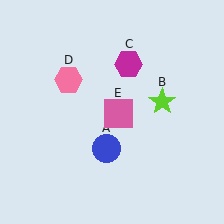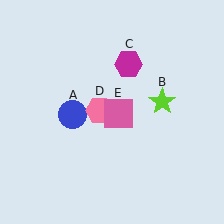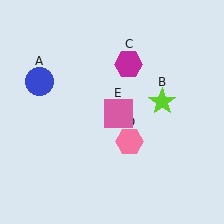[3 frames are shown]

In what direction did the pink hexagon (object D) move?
The pink hexagon (object D) moved down and to the right.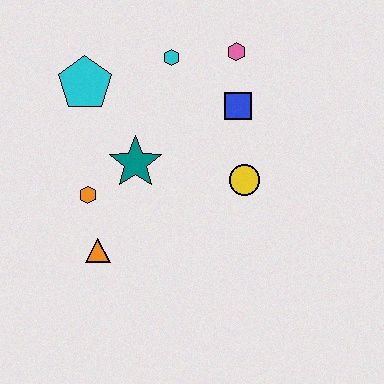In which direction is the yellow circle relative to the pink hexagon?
The yellow circle is below the pink hexagon.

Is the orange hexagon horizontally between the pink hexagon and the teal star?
No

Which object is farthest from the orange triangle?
The pink hexagon is farthest from the orange triangle.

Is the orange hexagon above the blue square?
No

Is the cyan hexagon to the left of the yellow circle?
Yes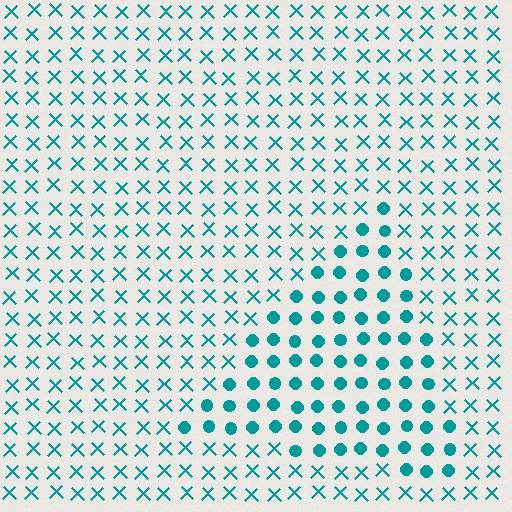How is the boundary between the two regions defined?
The boundary is defined by a change in element shape: circles inside vs. X marks outside. All elements share the same color and spacing.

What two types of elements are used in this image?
The image uses circles inside the triangle region and X marks outside it.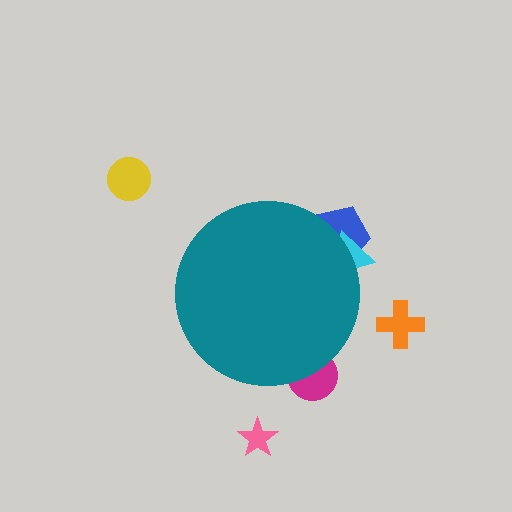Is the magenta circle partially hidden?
Yes, the magenta circle is partially hidden behind the teal circle.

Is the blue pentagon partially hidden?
Yes, the blue pentagon is partially hidden behind the teal circle.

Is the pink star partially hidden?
No, the pink star is fully visible.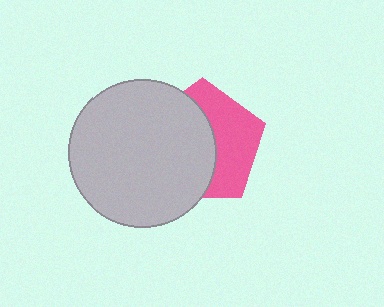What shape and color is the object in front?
The object in front is a light gray circle.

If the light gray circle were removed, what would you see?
You would see the complete pink pentagon.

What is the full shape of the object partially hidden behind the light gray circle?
The partially hidden object is a pink pentagon.